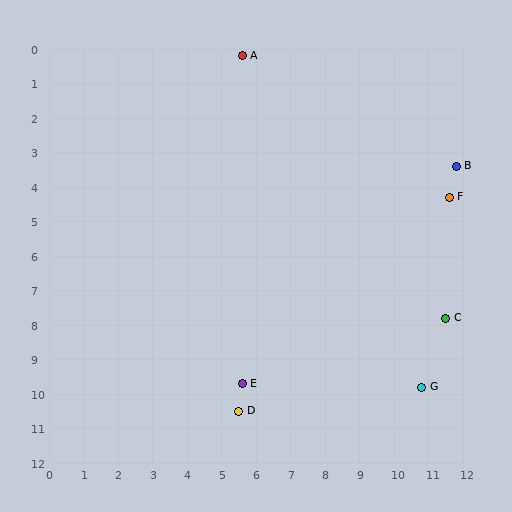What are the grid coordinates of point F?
Point F is at approximately (11.6, 4.3).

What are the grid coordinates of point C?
Point C is at approximately (11.5, 7.8).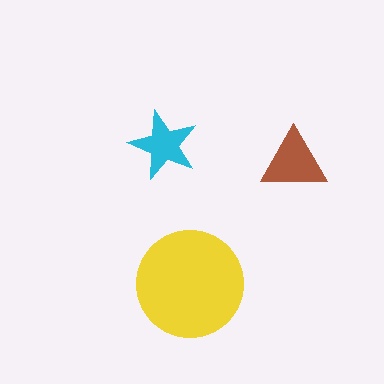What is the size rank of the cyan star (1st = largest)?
3rd.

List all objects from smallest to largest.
The cyan star, the brown triangle, the yellow circle.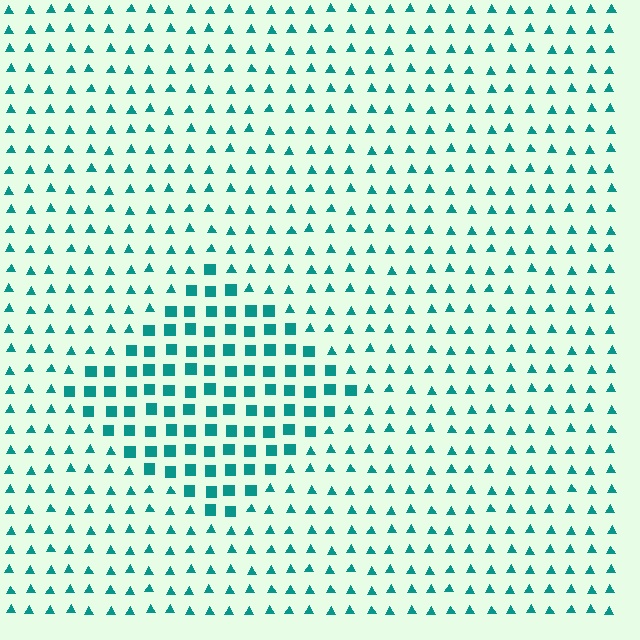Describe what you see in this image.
The image is filled with small teal elements arranged in a uniform grid. A diamond-shaped region contains squares, while the surrounding area contains triangles. The boundary is defined purely by the change in element shape.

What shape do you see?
I see a diamond.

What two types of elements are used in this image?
The image uses squares inside the diamond region and triangles outside it.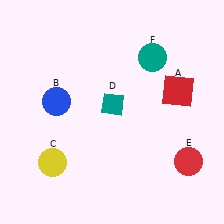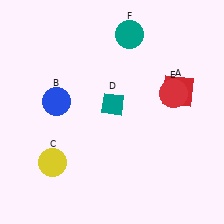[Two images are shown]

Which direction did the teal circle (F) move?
The teal circle (F) moved up.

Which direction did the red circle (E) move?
The red circle (E) moved up.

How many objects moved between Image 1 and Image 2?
2 objects moved between the two images.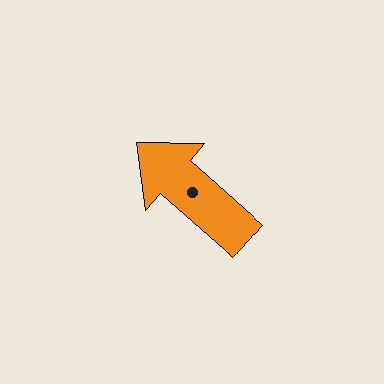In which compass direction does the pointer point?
Northwest.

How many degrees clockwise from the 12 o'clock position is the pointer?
Approximately 311 degrees.